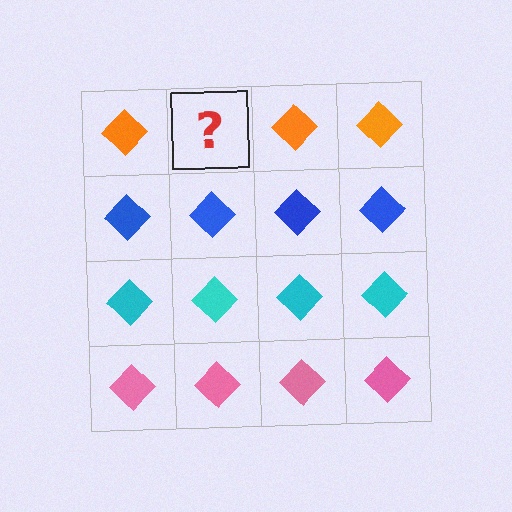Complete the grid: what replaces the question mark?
The question mark should be replaced with an orange diamond.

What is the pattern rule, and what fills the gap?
The rule is that each row has a consistent color. The gap should be filled with an orange diamond.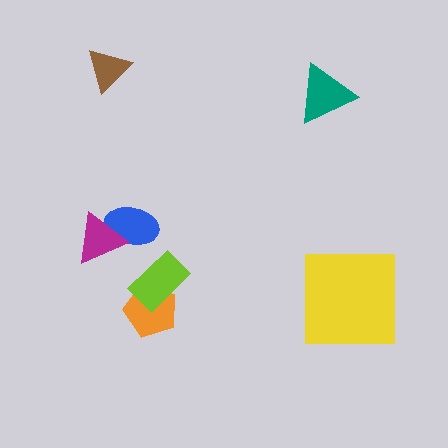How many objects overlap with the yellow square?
0 objects overlap with the yellow square.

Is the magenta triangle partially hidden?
No, no other shape covers it.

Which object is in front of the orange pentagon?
The lime rectangle is in front of the orange pentagon.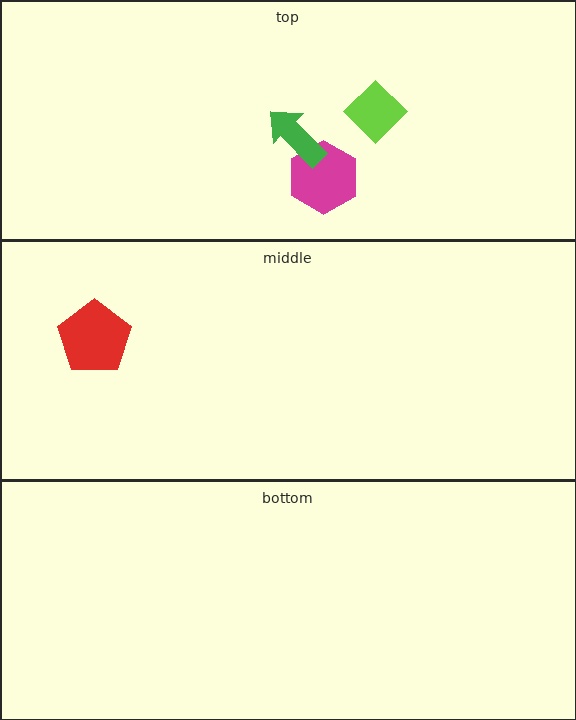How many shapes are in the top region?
3.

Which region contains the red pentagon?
The middle region.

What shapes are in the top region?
The magenta hexagon, the green arrow, the lime diamond.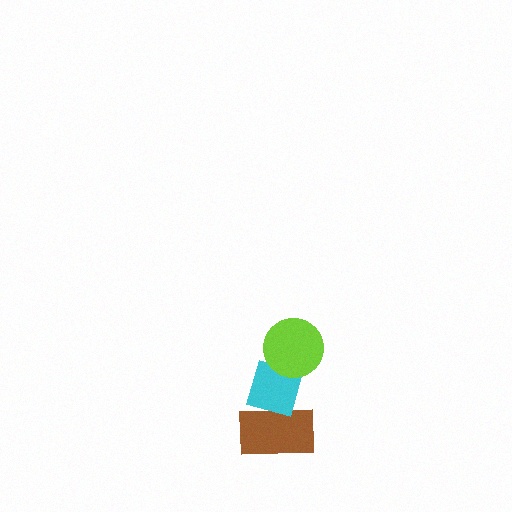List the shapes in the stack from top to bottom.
From top to bottom: the lime circle, the cyan diamond, the brown rectangle.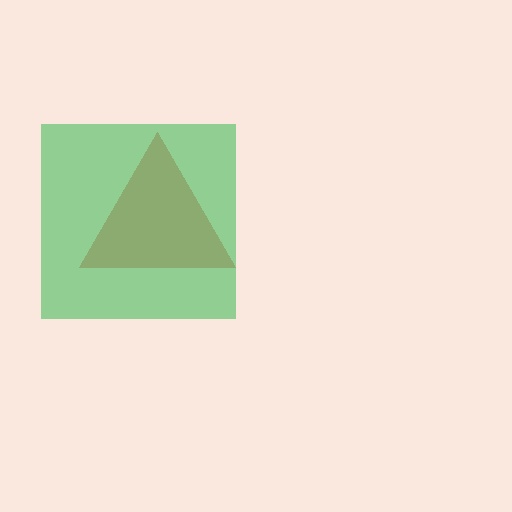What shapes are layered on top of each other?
The layered shapes are: a red triangle, a green square.